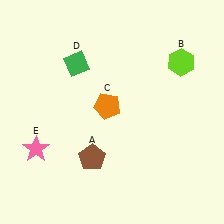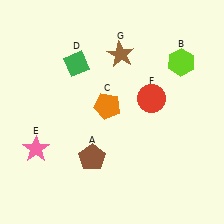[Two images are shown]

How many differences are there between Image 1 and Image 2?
There are 2 differences between the two images.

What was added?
A red circle (F), a brown star (G) were added in Image 2.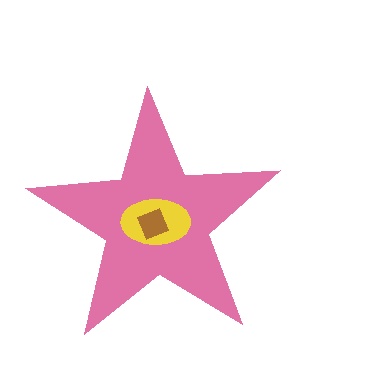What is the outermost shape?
The pink star.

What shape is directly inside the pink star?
The yellow ellipse.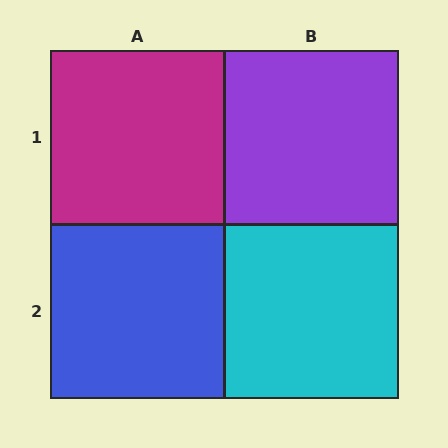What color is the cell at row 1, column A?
Magenta.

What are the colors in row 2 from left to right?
Blue, cyan.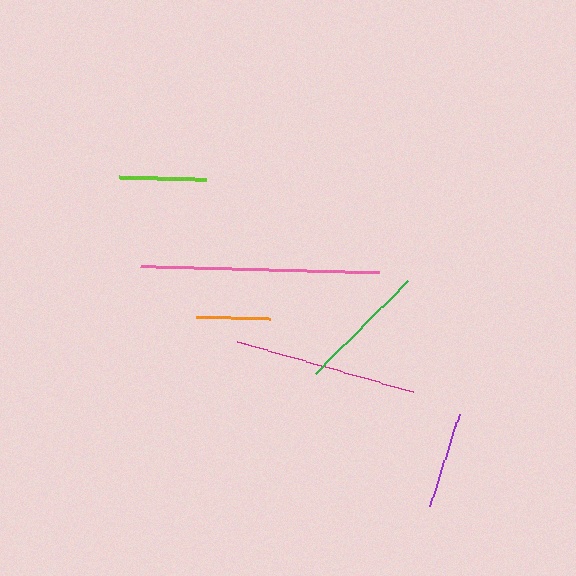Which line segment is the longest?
The pink line is the longest at approximately 239 pixels.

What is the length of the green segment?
The green segment is approximately 131 pixels long.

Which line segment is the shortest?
The orange line is the shortest at approximately 74 pixels.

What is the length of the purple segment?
The purple segment is approximately 97 pixels long.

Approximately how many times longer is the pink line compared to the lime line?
The pink line is approximately 2.7 times the length of the lime line.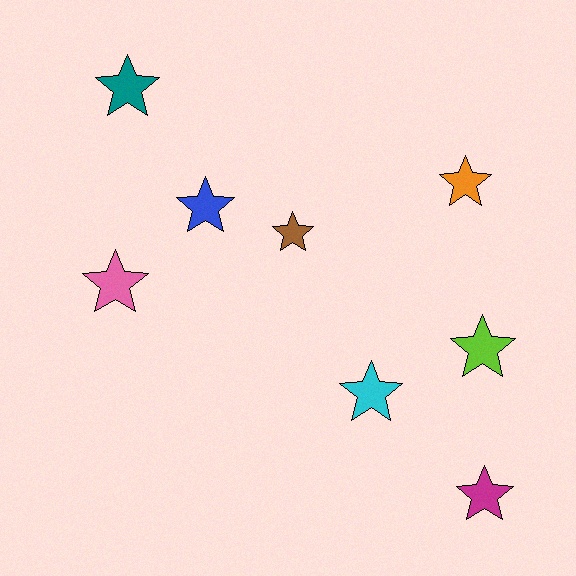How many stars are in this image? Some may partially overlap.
There are 8 stars.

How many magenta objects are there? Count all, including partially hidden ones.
There is 1 magenta object.